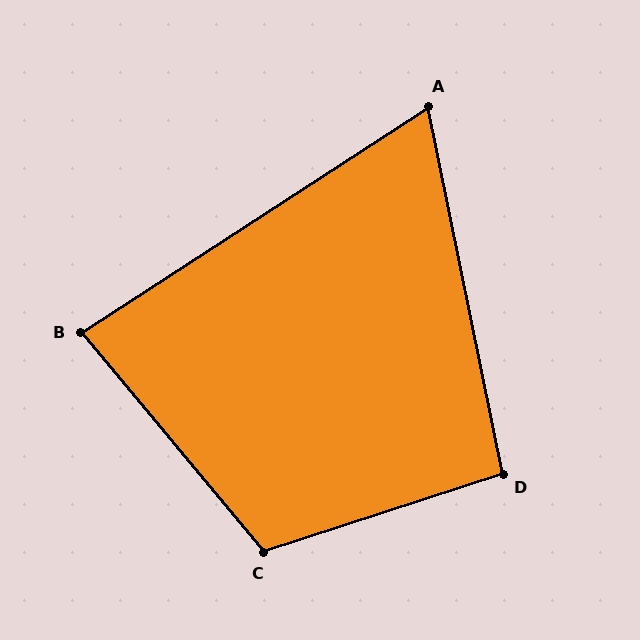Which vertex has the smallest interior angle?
A, at approximately 69 degrees.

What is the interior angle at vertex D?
Approximately 97 degrees (obtuse).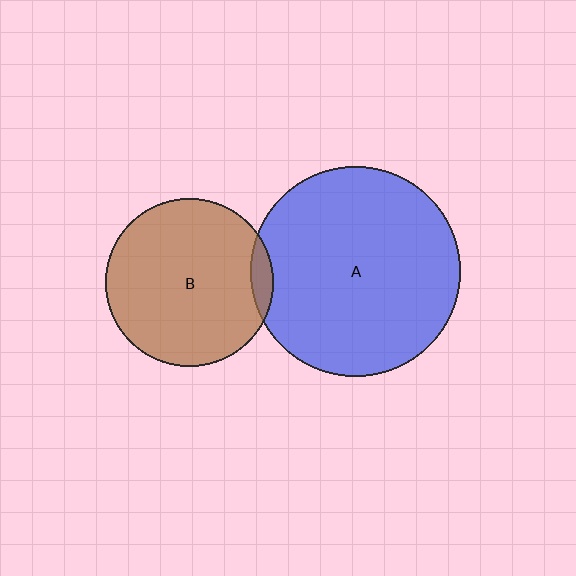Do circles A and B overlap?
Yes.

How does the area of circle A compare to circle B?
Approximately 1.6 times.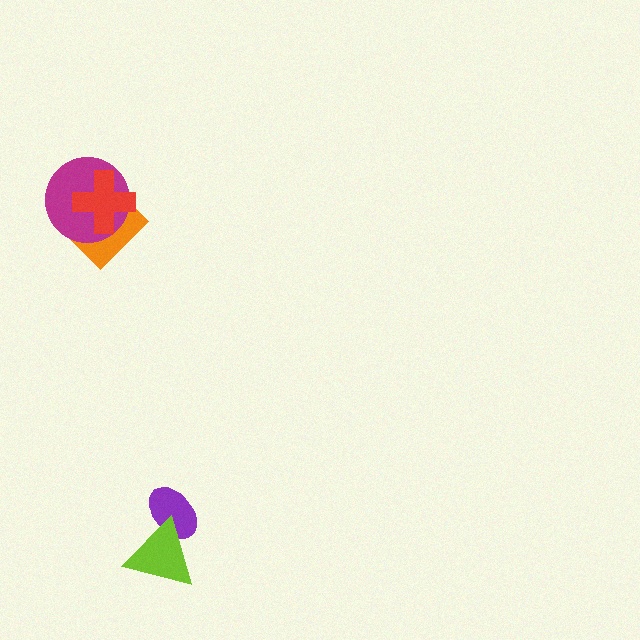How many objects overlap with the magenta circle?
2 objects overlap with the magenta circle.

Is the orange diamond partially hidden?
Yes, it is partially covered by another shape.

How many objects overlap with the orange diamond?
2 objects overlap with the orange diamond.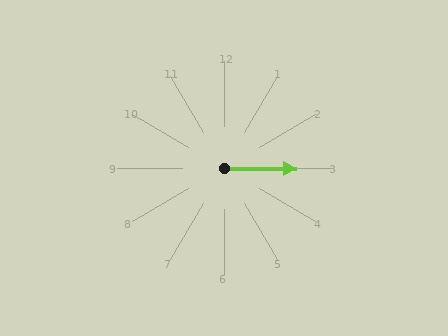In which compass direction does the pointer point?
East.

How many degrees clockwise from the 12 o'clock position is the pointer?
Approximately 91 degrees.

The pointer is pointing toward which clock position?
Roughly 3 o'clock.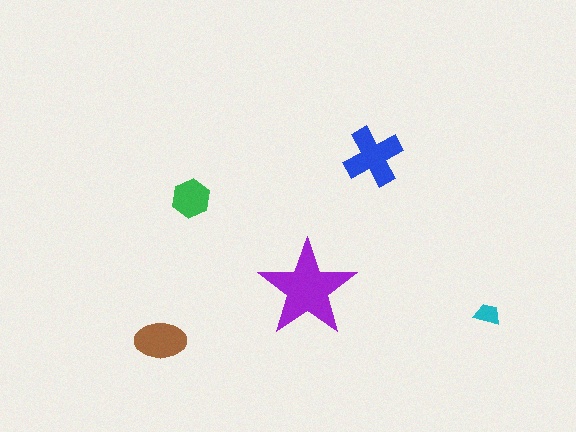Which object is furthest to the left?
The brown ellipse is leftmost.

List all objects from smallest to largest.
The cyan trapezoid, the green hexagon, the brown ellipse, the blue cross, the purple star.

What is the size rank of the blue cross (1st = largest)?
2nd.